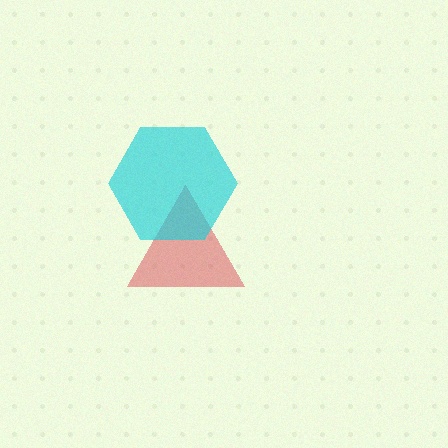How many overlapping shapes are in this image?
There are 2 overlapping shapes in the image.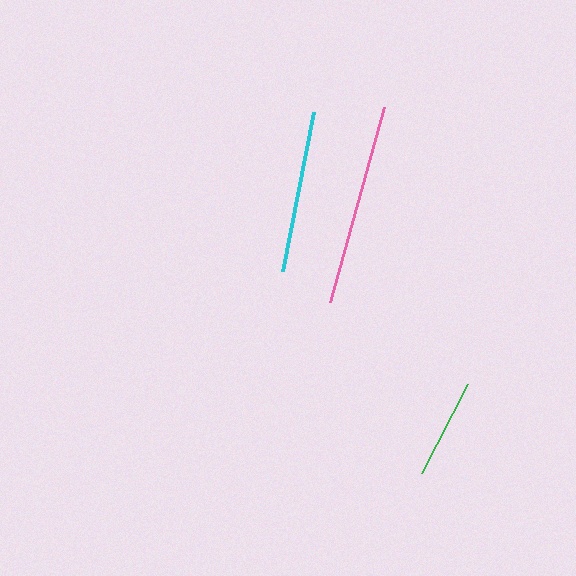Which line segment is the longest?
The pink line is the longest at approximately 203 pixels.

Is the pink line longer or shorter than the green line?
The pink line is longer than the green line.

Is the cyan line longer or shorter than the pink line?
The pink line is longer than the cyan line.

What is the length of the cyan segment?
The cyan segment is approximately 162 pixels long.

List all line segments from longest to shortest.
From longest to shortest: pink, cyan, green.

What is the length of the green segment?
The green segment is approximately 100 pixels long.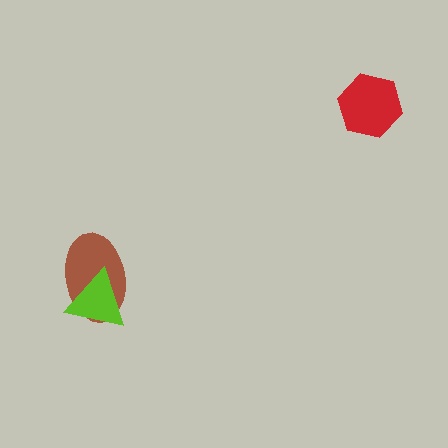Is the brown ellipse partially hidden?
Yes, it is partially covered by another shape.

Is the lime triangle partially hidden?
No, no other shape covers it.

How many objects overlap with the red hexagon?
0 objects overlap with the red hexagon.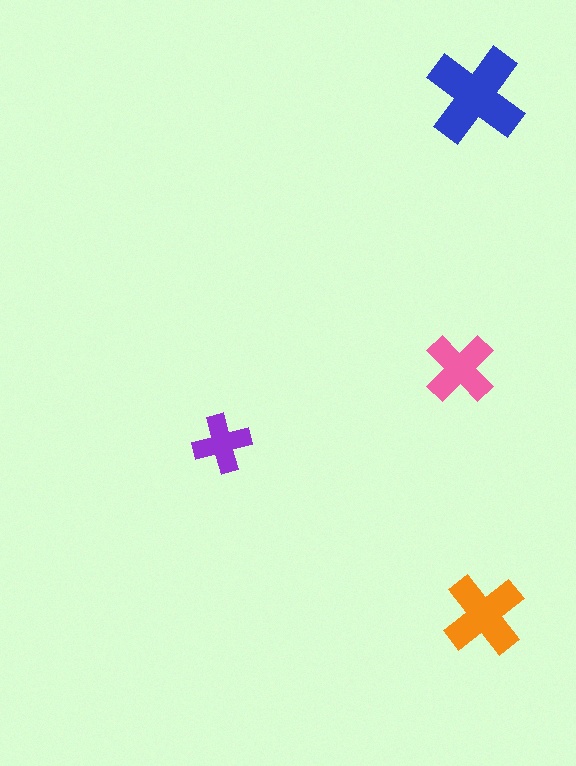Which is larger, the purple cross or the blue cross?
The blue one.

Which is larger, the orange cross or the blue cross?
The blue one.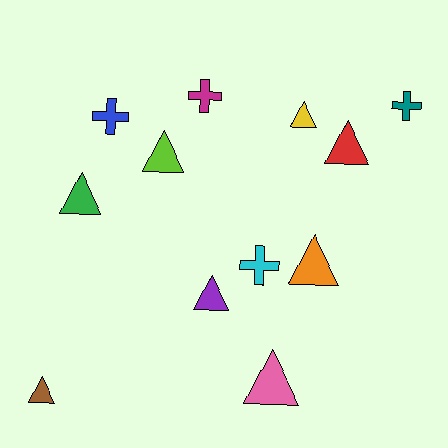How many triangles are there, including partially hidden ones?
There are 8 triangles.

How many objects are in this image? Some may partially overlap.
There are 12 objects.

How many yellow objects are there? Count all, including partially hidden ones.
There is 1 yellow object.